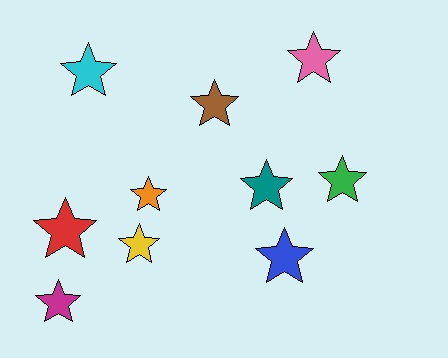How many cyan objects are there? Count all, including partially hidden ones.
There is 1 cyan object.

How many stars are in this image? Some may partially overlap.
There are 10 stars.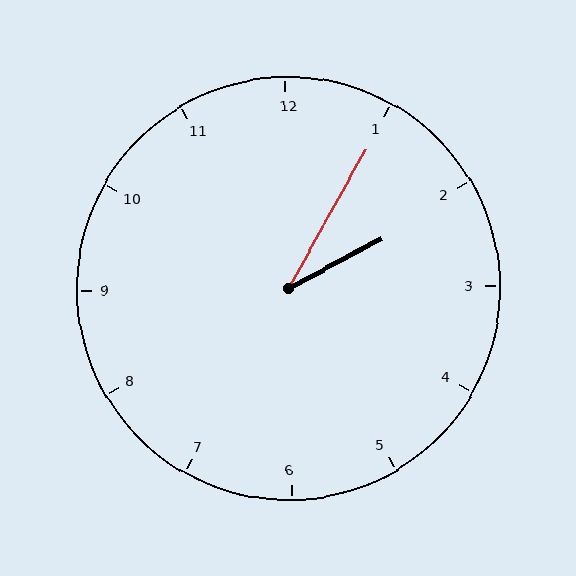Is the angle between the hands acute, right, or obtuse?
It is acute.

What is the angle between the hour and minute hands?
Approximately 32 degrees.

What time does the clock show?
2:05.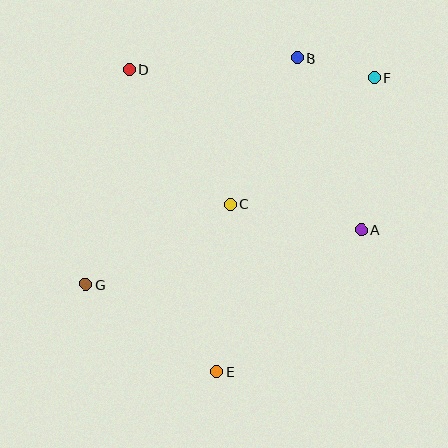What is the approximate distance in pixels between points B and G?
The distance between B and G is approximately 310 pixels.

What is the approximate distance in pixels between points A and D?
The distance between A and D is approximately 282 pixels.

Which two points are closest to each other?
Points B and F are closest to each other.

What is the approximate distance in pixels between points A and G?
The distance between A and G is approximately 281 pixels.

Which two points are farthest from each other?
Points F and G are farthest from each other.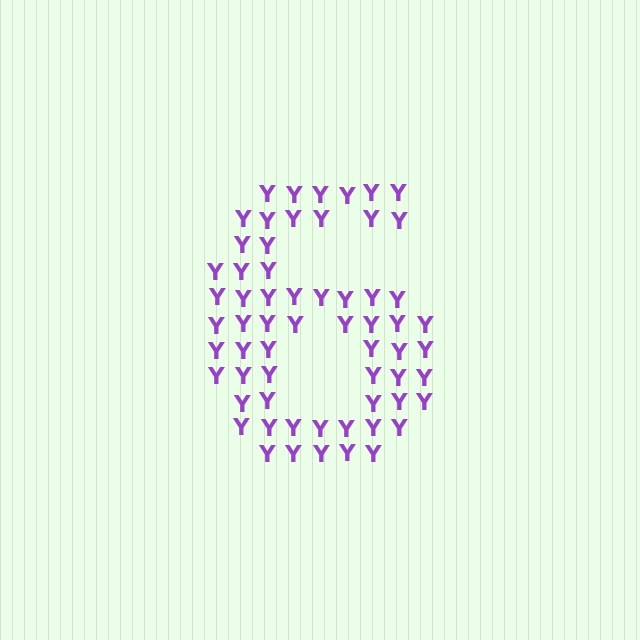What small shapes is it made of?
It is made of small letter Y's.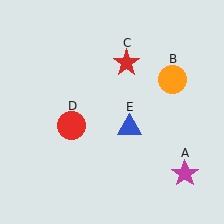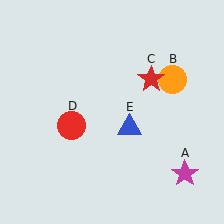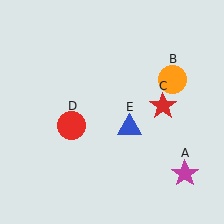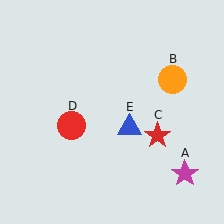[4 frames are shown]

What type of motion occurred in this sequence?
The red star (object C) rotated clockwise around the center of the scene.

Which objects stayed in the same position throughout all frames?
Magenta star (object A) and orange circle (object B) and red circle (object D) and blue triangle (object E) remained stationary.